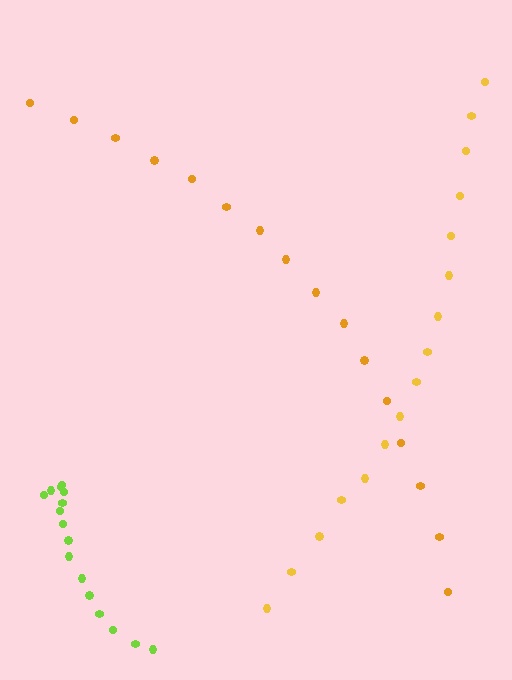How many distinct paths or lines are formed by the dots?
There are 3 distinct paths.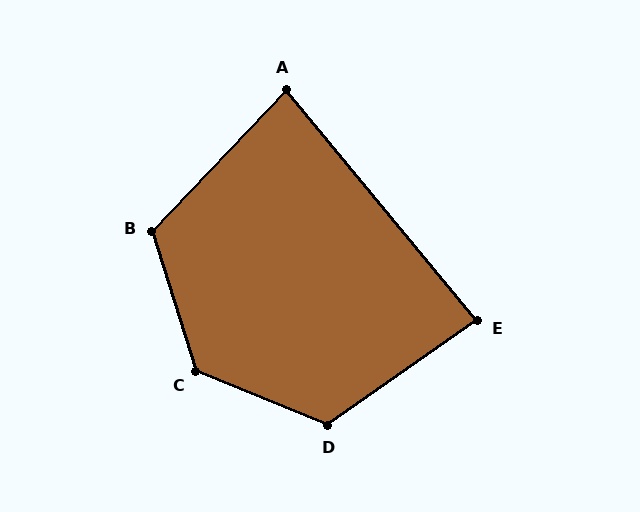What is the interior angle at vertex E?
Approximately 85 degrees (approximately right).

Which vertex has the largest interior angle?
C, at approximately 130 degrees.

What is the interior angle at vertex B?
Approximately 119 degrees (obtuse).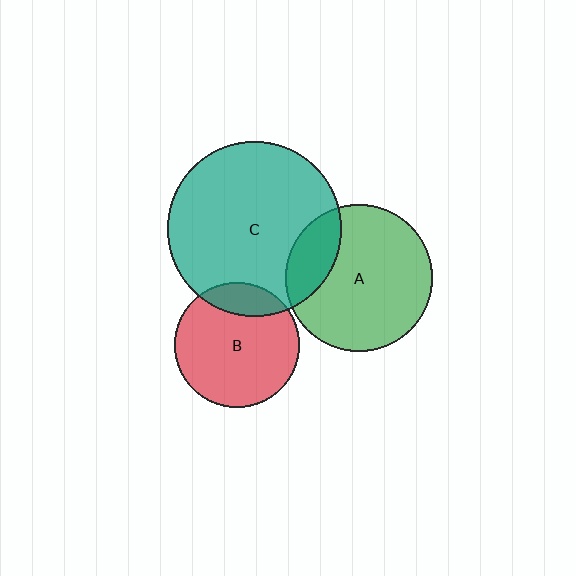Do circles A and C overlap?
Yes.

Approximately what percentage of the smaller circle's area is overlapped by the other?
Approximately 20%.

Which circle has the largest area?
Circle C (teal).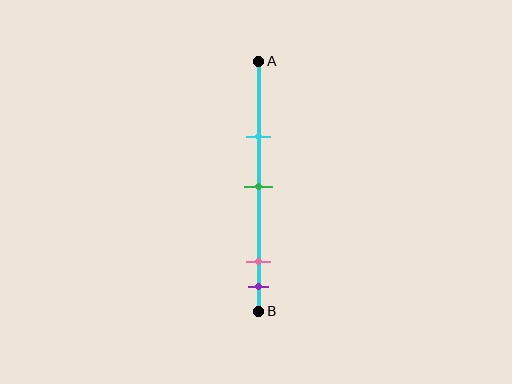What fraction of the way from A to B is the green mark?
The green mark is approximately 50% (0.5) of the way from A to B.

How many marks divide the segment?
There are 4 marks dividing the segment.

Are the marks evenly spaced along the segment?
No, the marks are not evenly spaced.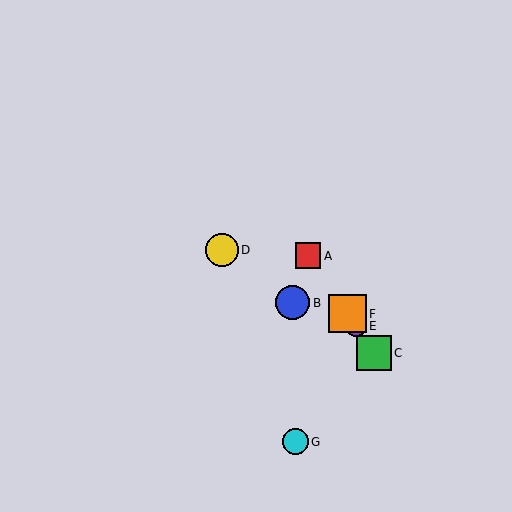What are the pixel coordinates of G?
Object G is at (295, 442).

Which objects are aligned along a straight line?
Objects A, C, E, F are aligned along a straight line.